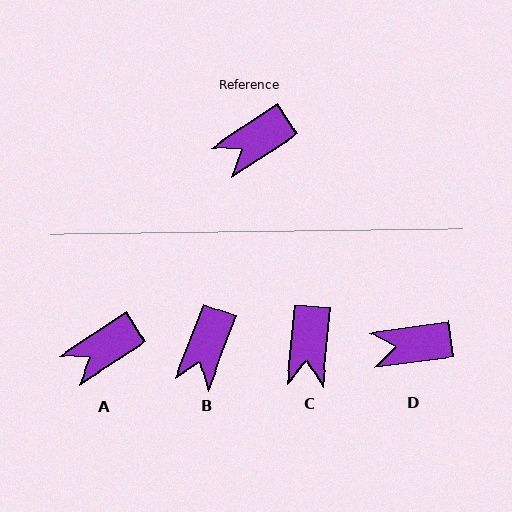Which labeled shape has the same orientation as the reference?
A.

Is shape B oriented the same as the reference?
No, it is off by about 36 degrees.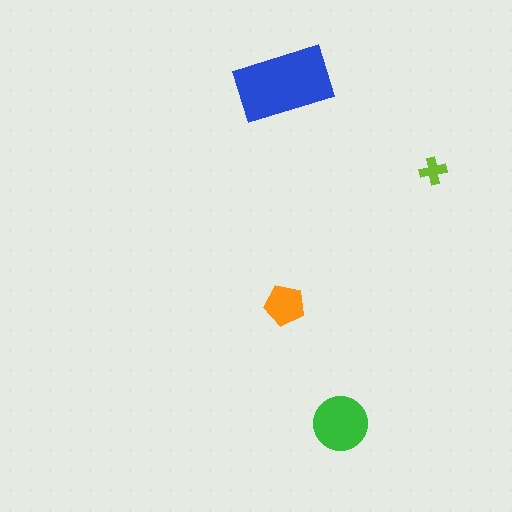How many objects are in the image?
There are 4 objects in the image.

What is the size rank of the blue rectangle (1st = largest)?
1st.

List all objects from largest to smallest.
The blue rectangle, the green circle, the orange pentagon, the lime cross.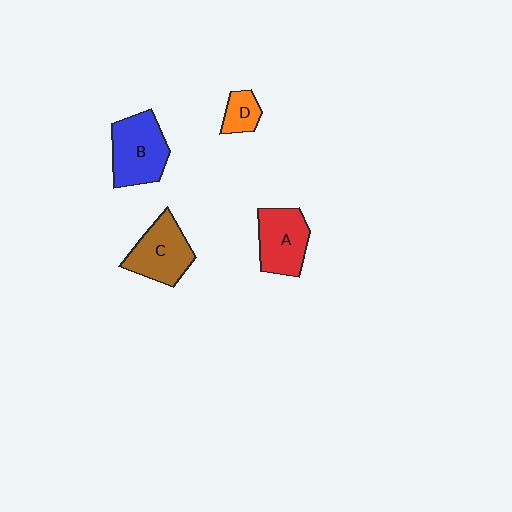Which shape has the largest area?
Shape B (blue).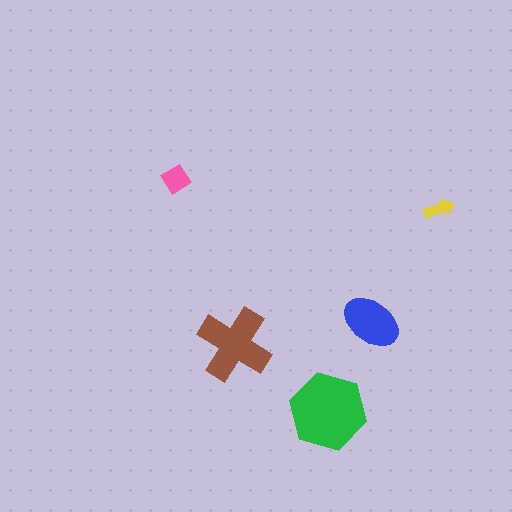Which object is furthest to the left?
The pink diamond is leftmost.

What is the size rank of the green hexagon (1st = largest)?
1st.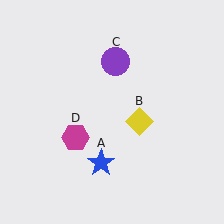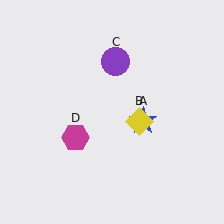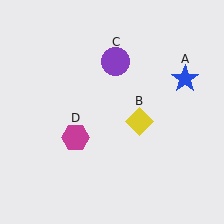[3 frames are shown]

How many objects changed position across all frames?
1 object changed position: blue star (object A).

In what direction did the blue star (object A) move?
The blue star (object A) moved up and to the right.